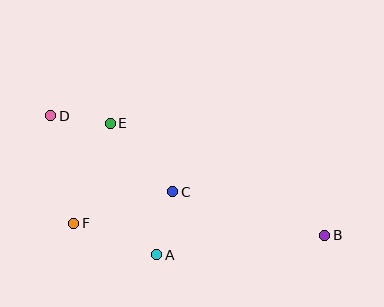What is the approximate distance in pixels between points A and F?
The distance between A and F is approximately 89 pixels.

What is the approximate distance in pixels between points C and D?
The distance between C and D is approximately 144 pixels.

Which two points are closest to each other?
Points D and E are closest to each other.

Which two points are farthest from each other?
Points B and D are farthest from each other.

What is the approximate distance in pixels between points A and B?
The distance between A and B is approximately 170 pixels.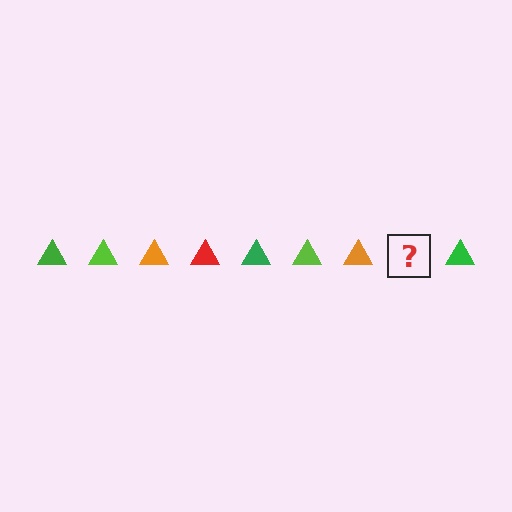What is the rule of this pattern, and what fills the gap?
The rule is that the pattern cycles through green, lime, orange, red triangles. The gap should be filled with a red triangle.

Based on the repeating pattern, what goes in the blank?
The blank should be a red triangle.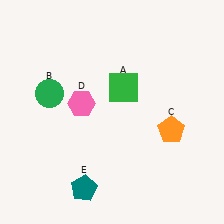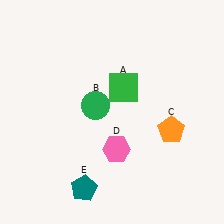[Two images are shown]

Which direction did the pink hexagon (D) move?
The pink hexagon (D) moved down.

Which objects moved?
The objects that moved are: the green circle (B), the pink hexagon (D).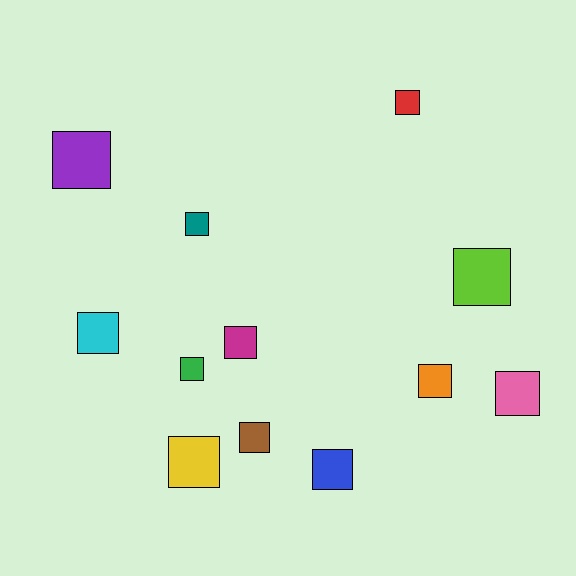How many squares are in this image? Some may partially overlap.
There are 12 squares.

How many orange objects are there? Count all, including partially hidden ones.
There is 1 orange object.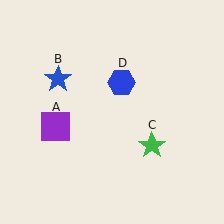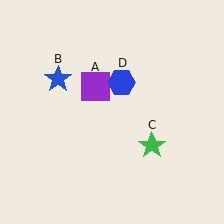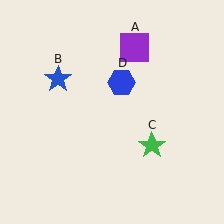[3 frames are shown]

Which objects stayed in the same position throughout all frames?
Blue star (object B) and green star (object C) and blue hexagon (object D) remained stationary.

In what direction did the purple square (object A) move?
The purple square (object A) moved up and to the right.